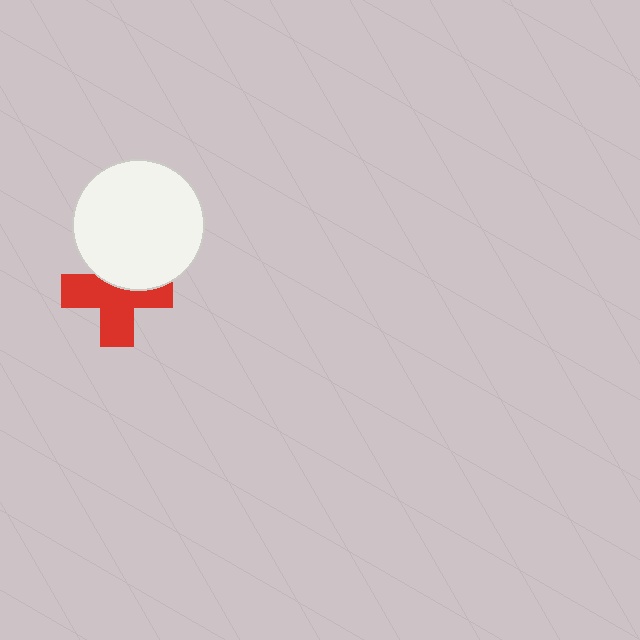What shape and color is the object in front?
The object in front is a white circle.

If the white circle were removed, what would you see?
You would see the complete red cross.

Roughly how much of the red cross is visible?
About half of it is visible (roughly 64%).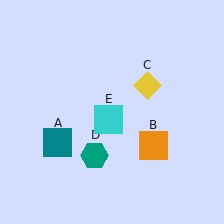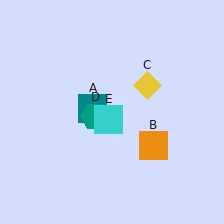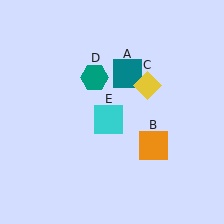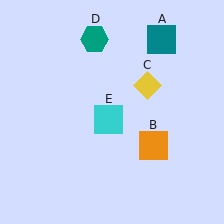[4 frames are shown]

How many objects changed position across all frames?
2 objects changed position: teal square (object A), teal hexagon (object D).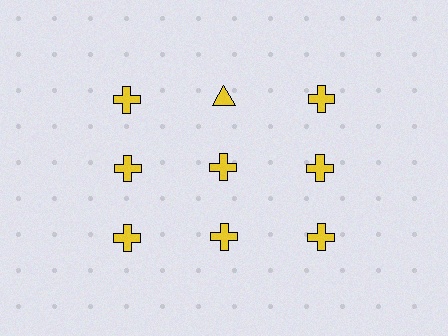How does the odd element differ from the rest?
It has a different shape: triangle instead of cross.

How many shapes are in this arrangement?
There are 9 shapes arranged in a grid pattern.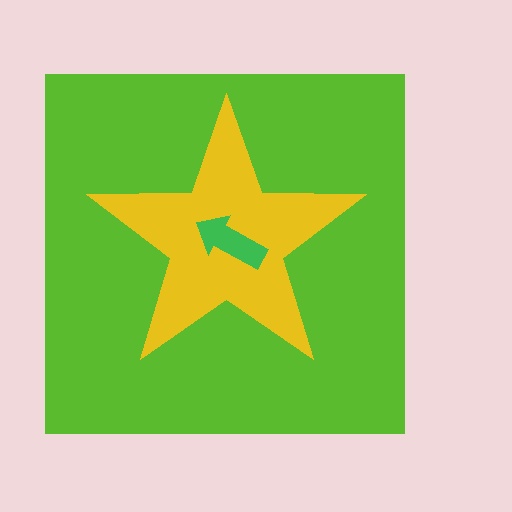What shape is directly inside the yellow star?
The green arrow.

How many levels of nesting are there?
3.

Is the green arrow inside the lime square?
Yes.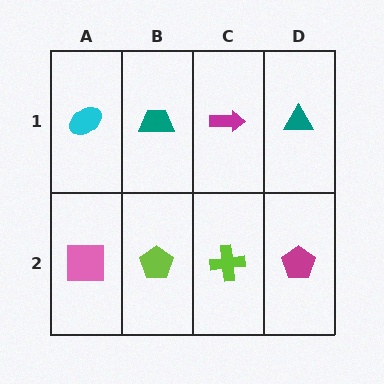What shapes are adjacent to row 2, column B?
A teal trapezoid (row 1, column B), a pink square (row 2, column A), a lime cross (row 2, column C).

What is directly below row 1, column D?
A magenta pentagon.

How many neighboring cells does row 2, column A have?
2.